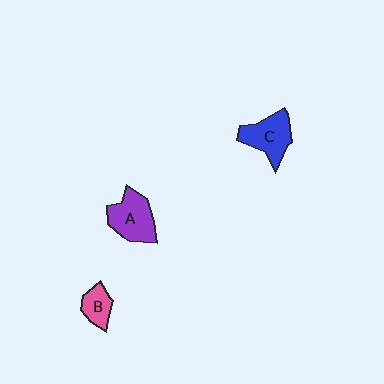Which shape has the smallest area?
Shape B (pink).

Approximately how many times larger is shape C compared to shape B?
Approximately 1.8 times.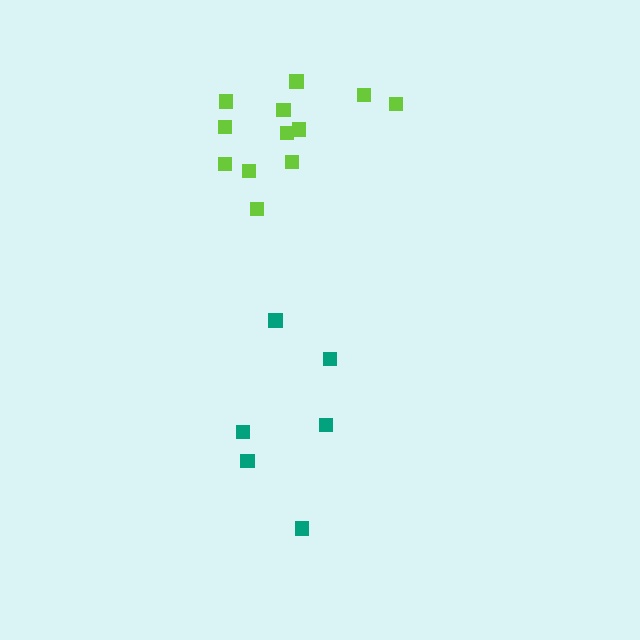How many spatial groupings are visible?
There are 2 spatial groupings.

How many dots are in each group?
Group 1: 6 dots, Group 2: 12 dots (18 total).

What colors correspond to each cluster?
The clusters are colored: teal, lime.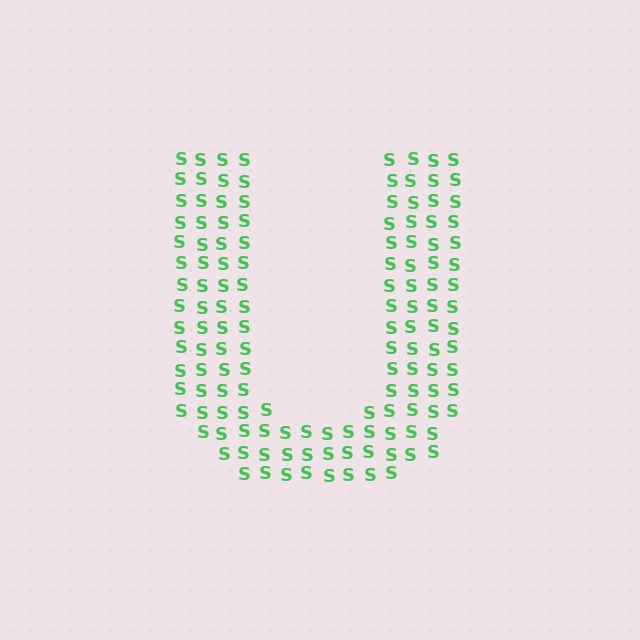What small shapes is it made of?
It is made of small letter S's.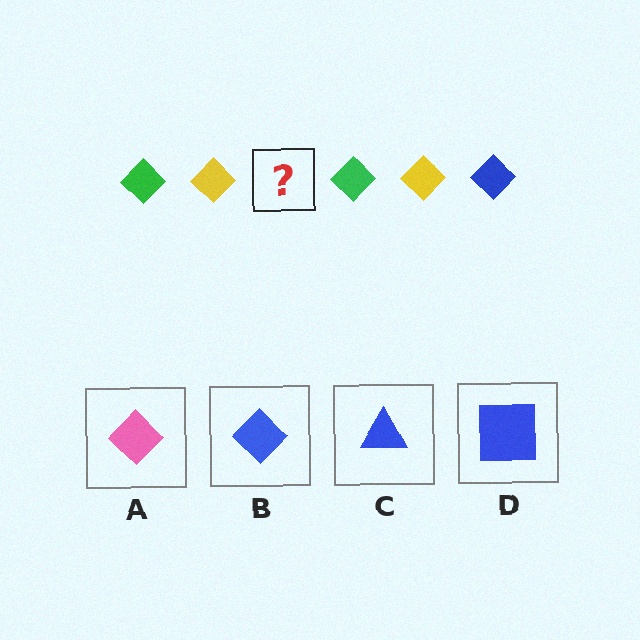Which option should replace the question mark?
Option B.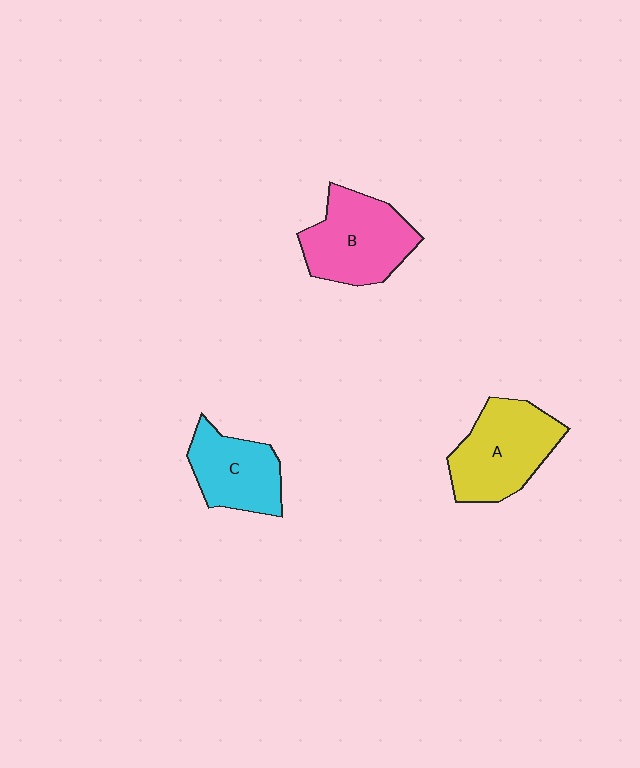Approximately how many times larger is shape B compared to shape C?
Approximately 1.3 times.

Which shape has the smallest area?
Shape C (cyan).